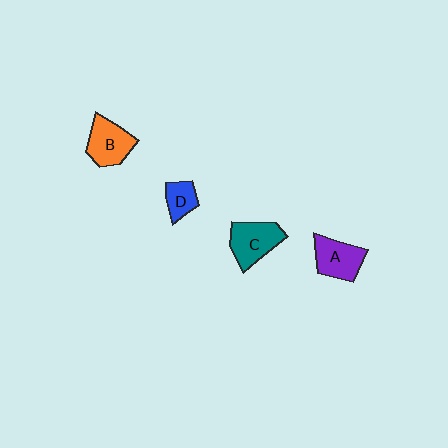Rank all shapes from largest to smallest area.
From largest to smallest: C (teal), B (orange), A (purple), D (blue).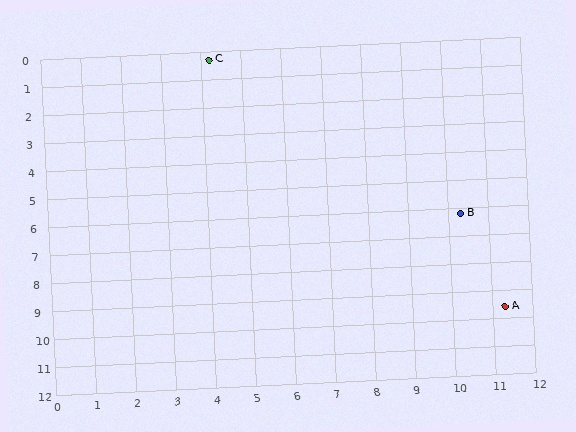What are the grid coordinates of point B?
Point B is at approximately (10.3, 6.2).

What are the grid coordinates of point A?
Point A is at approximately (11.3, 9.6).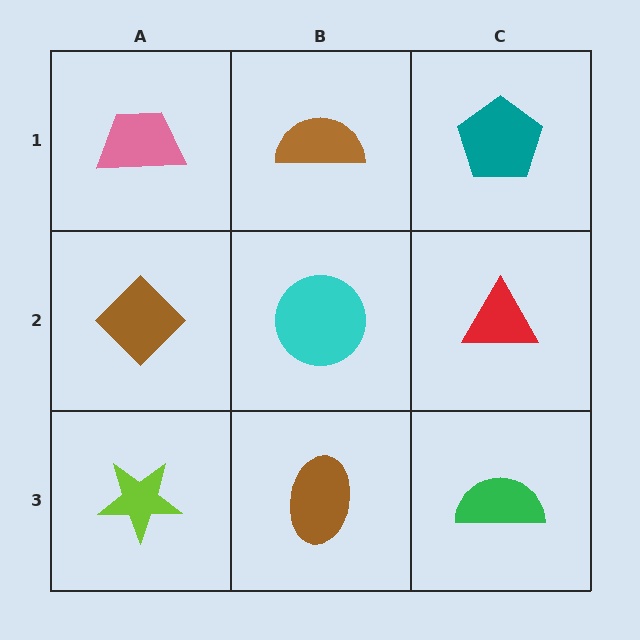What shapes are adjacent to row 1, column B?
A cyan circle (row 2, column B), a pink trapezoid (row 1, column A), a teal pentagon (row 1, column C).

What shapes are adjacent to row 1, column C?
A red triangle (row 2, column C), a brown semicircle (row 1, column B).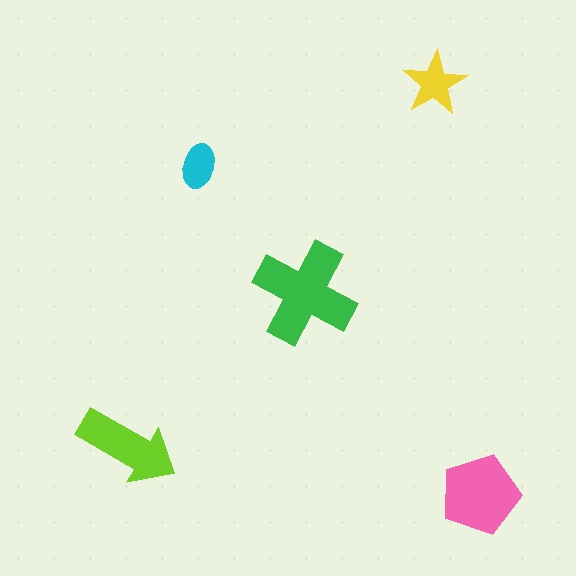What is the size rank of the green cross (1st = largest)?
1st.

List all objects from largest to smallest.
The green cross, the pink pentagon, the lime arrow, the yellow star, the cyan ellipse.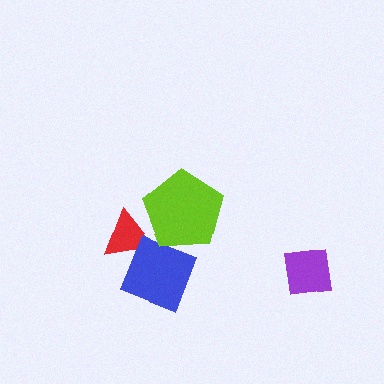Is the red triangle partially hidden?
Yes, it is partially covered by another shape.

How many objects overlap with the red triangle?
2 objects overlap with the red triangle.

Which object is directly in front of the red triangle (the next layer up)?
The blue diamond is directly in front of the red triangle.